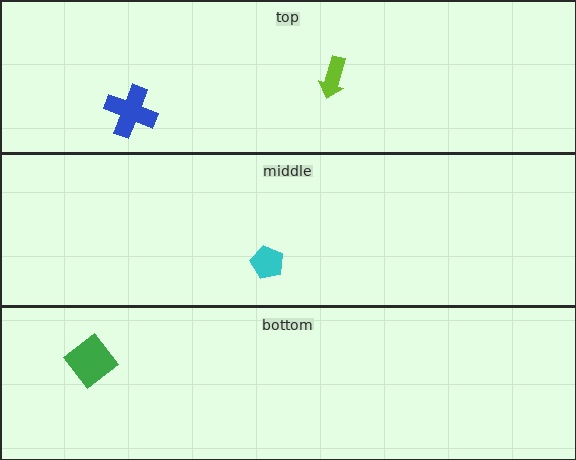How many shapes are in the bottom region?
1.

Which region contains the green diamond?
The bottom region.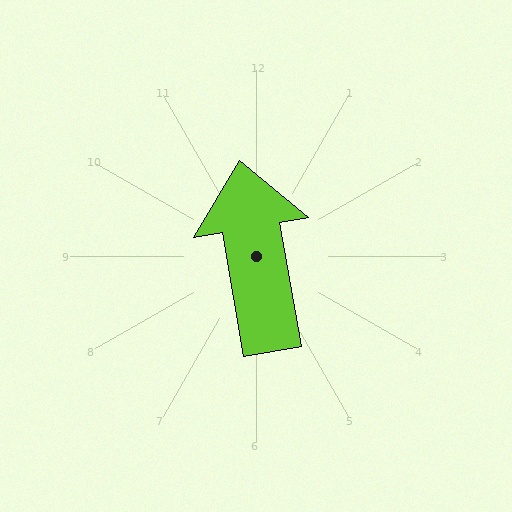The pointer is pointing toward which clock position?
Roughly 12 o'clock.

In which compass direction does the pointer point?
North.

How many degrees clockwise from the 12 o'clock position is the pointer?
Approximately 350 degrees.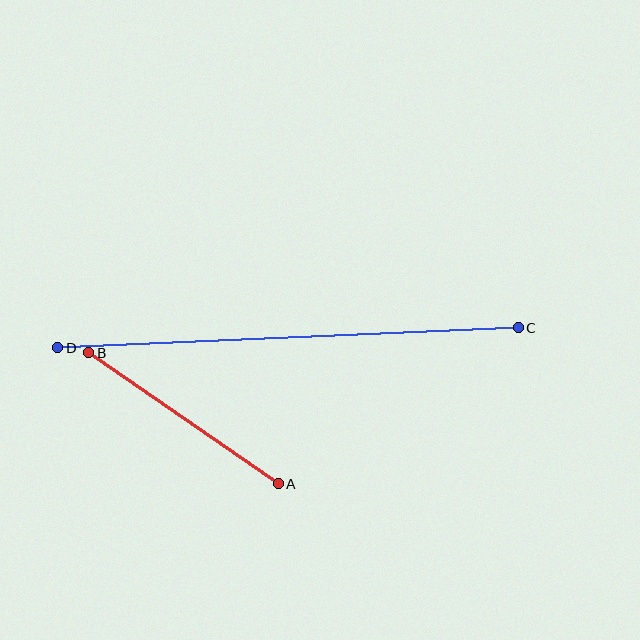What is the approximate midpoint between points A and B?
The midpoint is at approximately (184, 418) pixels.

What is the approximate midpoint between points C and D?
The midpoint is at approximately (288, 338) pixels.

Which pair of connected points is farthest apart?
Points C and D are farthest apart.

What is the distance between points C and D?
The distance is approximately 461 pixels.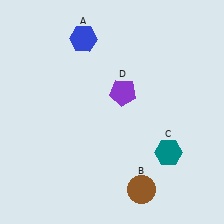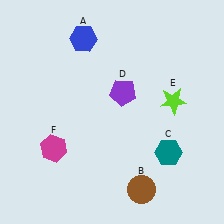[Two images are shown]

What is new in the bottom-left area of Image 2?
A magenta hexagon (F) was added in the bottom-left area of Image 2.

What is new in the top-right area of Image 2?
A lime star (E) was added in the top-right area of Image 2.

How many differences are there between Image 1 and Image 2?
There are 2 differences between the two images.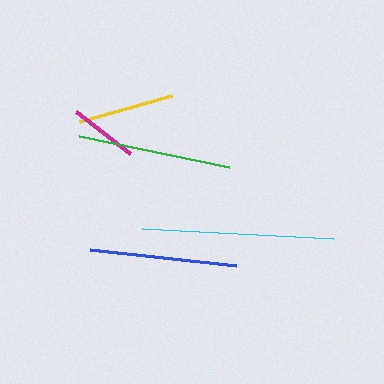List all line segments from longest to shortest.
From longest to shortest: cyan, green, blue, yellow, magenta.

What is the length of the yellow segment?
The yellow segment is approximately 95 pixels long.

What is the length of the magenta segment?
The magenta segment is approximately 68 pixels long.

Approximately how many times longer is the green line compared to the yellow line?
The green line is approximately 1.6 times the length of the yellow line.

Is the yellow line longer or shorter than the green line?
The green line is longer than the yellow line.